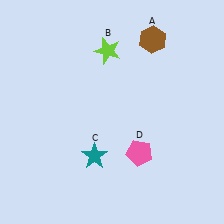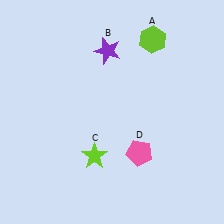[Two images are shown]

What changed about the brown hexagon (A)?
In Image 1, A is brown. In Image 2, it changed to lime.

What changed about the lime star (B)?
In Image 1, B is lime. In Image 2, it changed to purple.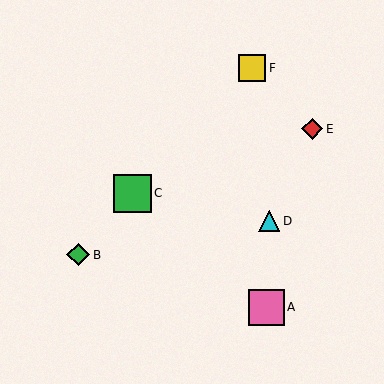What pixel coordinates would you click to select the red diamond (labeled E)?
Click at (312, 129) to select the red diamond E.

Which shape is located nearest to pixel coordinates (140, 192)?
The green square (labeled C) at (133, 193) is nearest to that location.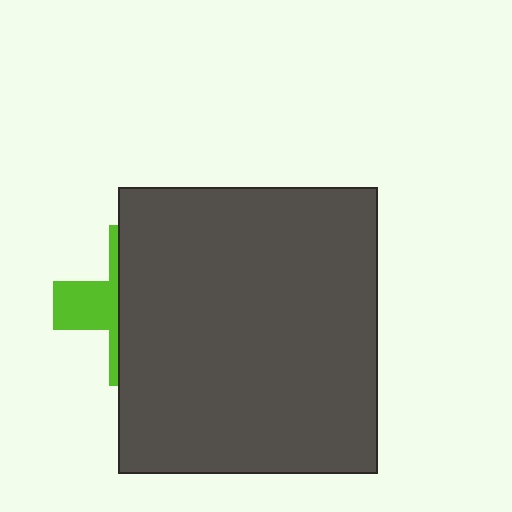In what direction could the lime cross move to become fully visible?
The lime cross could move left. That would shift it out from behind the dark gray rectangle entirely.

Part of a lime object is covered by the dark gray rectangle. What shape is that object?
It is a cross.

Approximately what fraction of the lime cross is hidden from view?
Roughly 70% of the lime cross is hidden behind the dark gray rectangle.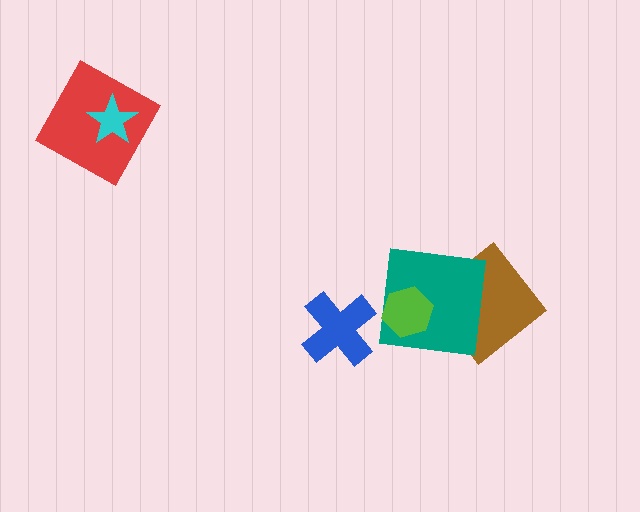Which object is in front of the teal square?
The lime hexagon is in front of the teal square.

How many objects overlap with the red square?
1 object overlaps with the red square.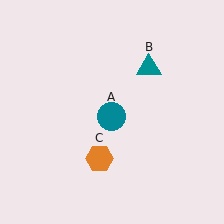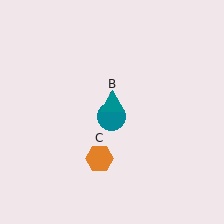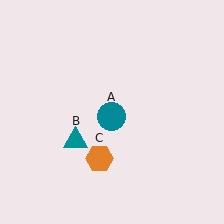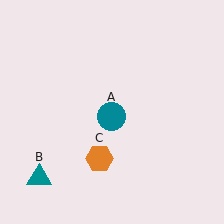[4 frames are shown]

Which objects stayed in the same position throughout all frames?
Teal circle (object A) and orange hexagon (object C) remained stationary.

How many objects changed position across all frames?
1 object changed position: teal triangle (object B).